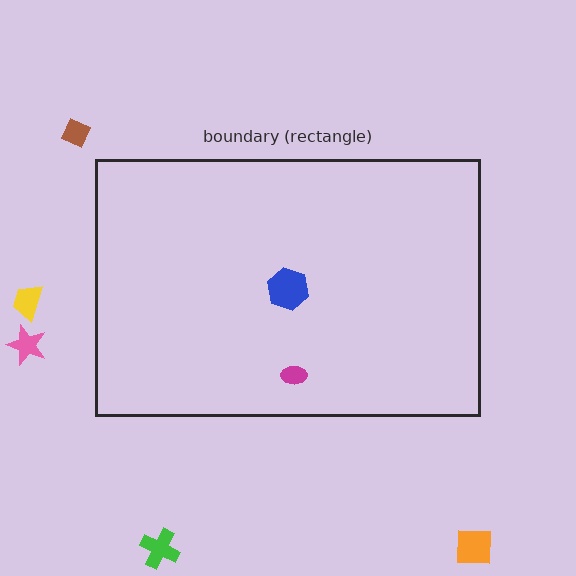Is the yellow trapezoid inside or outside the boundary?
Outside.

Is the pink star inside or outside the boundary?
Outside.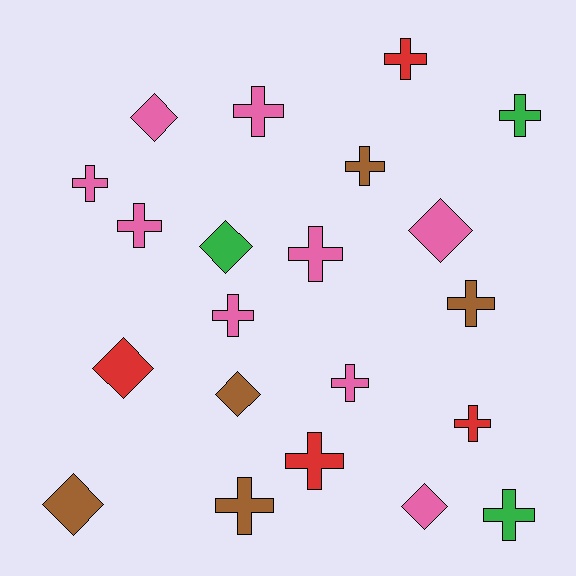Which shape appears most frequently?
Cross, with 14 objects.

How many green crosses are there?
There are 2 green crosses.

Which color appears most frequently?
Pink, with 9 objects.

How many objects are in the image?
There are 21 objects.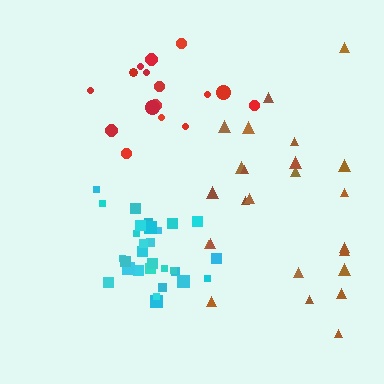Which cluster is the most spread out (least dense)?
Brown.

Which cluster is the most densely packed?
Cyan.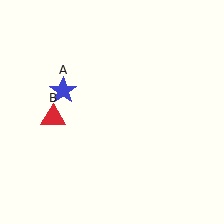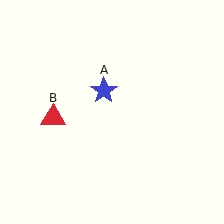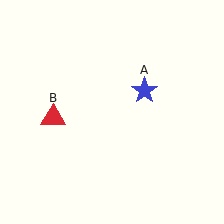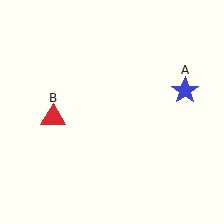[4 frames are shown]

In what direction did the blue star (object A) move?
The blue star (object A) moved right.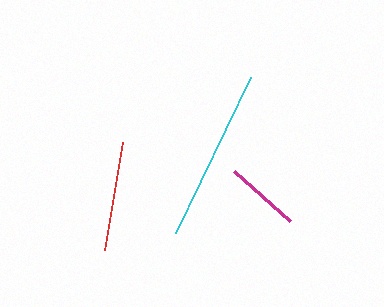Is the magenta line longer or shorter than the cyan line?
The cyan line is longer than the magenta line.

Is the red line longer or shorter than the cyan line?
The cyan line is longer than the red line.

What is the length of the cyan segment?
The cyan segment is approximately 173 pixels long.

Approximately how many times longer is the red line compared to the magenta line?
The red line is approximately 1.5 times the length of the magenta line.